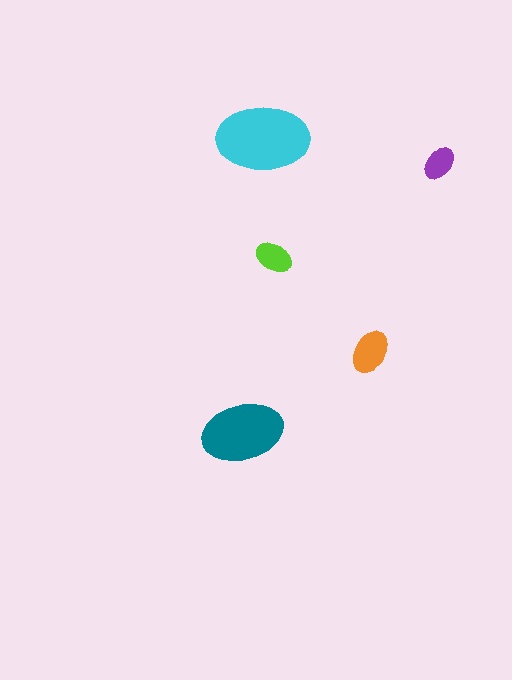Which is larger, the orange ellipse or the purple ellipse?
The orange one.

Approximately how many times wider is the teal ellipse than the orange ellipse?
About 2 times wider.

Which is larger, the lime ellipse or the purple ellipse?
The lime one.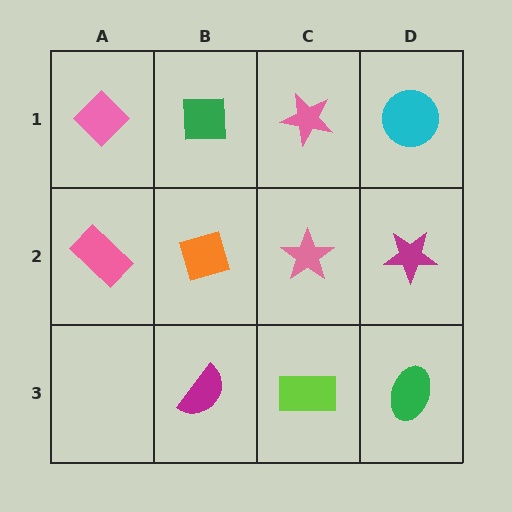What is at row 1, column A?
A pink diamond.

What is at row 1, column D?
A cyan circle.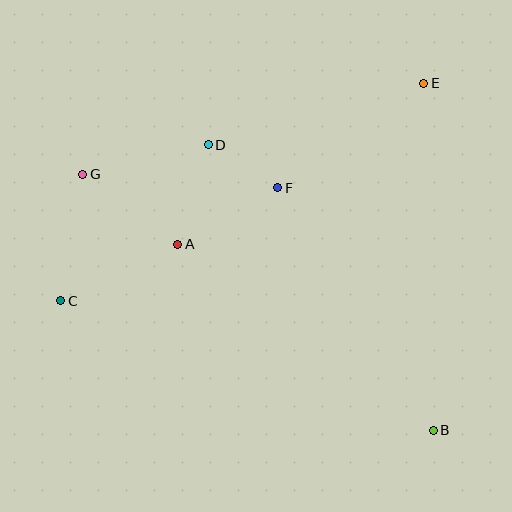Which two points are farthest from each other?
Points B and G are farthest from each other.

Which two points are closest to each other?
Points D and F are closest to each other.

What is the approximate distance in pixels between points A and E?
The distance between A and E is approximately 294 pixels.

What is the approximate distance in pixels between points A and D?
The distance between A and D is approximately 104 pixels.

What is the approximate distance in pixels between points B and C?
The distance between B and C is approximately 395 pixels.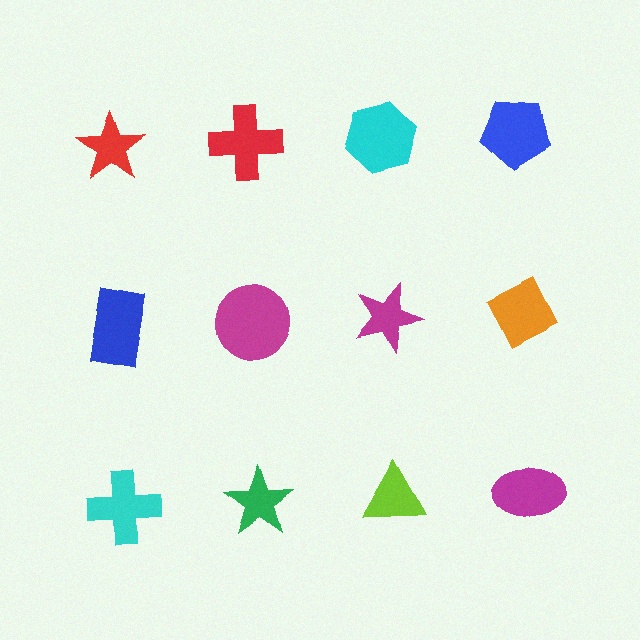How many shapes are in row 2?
4 shapes.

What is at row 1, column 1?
A red star.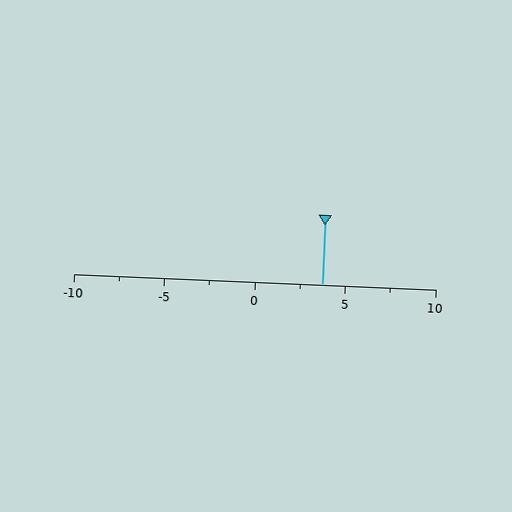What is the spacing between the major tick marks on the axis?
The major ticks are spaced 5 apart.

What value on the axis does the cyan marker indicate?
The marker indicates approximately 3.8.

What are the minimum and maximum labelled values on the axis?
The axis runs from -10 to 10.